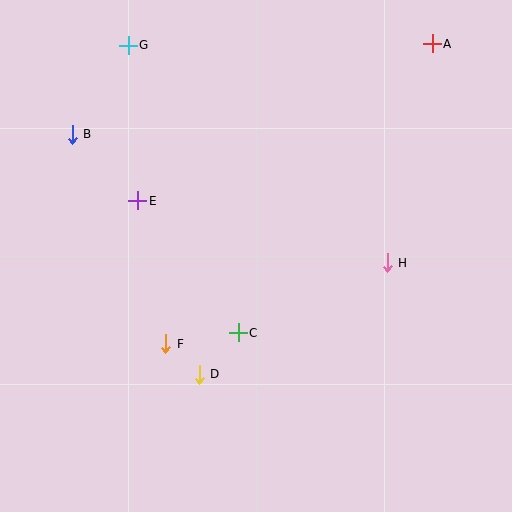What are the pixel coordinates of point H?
Point H is at (387, 263).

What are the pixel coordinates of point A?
Point A is at (432, 44).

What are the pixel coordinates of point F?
Point F is at (166, 344).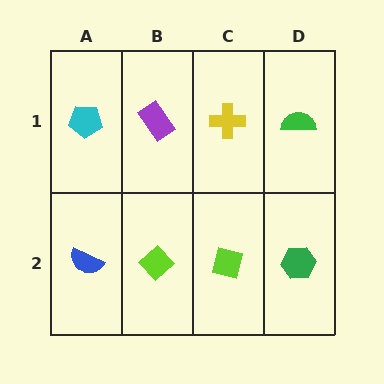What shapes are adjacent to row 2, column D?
A green semicircle (row 1, column D), a lime square (row 2, column C).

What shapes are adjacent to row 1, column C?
A lime square (row 2, column C), a purple rectangle (row 1, column B), a green semicircle (row 1, column D).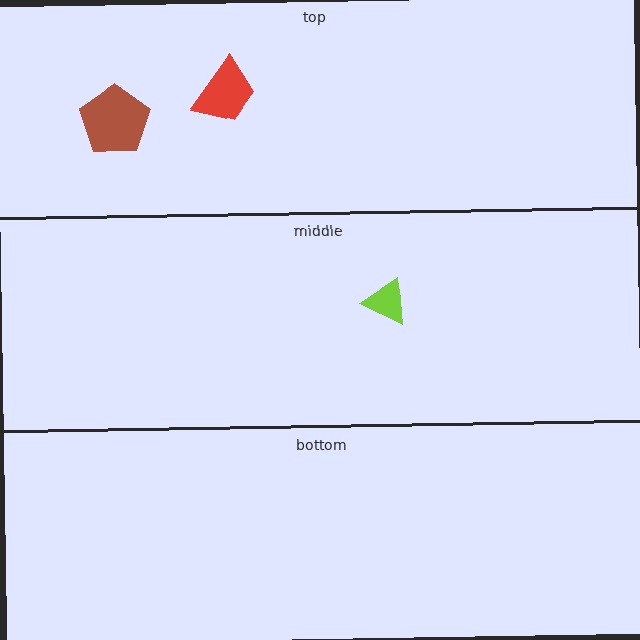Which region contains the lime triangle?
The middle region.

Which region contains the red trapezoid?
The top region.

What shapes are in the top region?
The brown pentagon, the red trapezoid.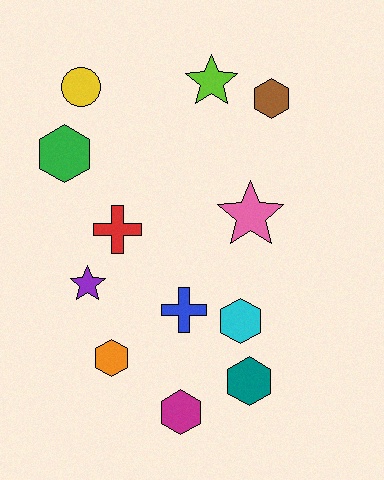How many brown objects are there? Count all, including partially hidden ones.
There is 1 brown object.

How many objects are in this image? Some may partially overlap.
There are 12 objects.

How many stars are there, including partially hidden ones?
There are 3 stars.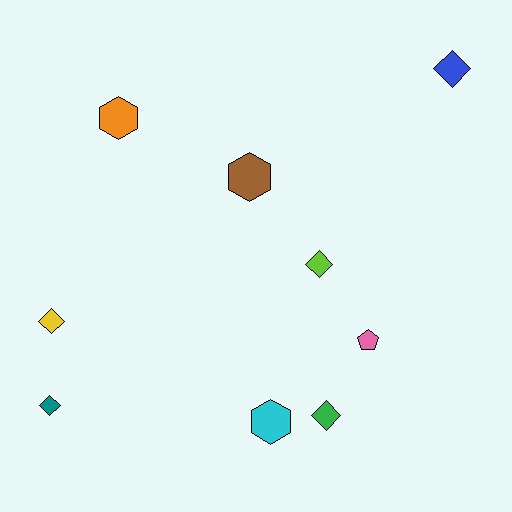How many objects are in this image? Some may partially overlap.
There are 9 objects.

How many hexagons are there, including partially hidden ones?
There are 3 hexagons.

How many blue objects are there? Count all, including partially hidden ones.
There is 1 blue object.